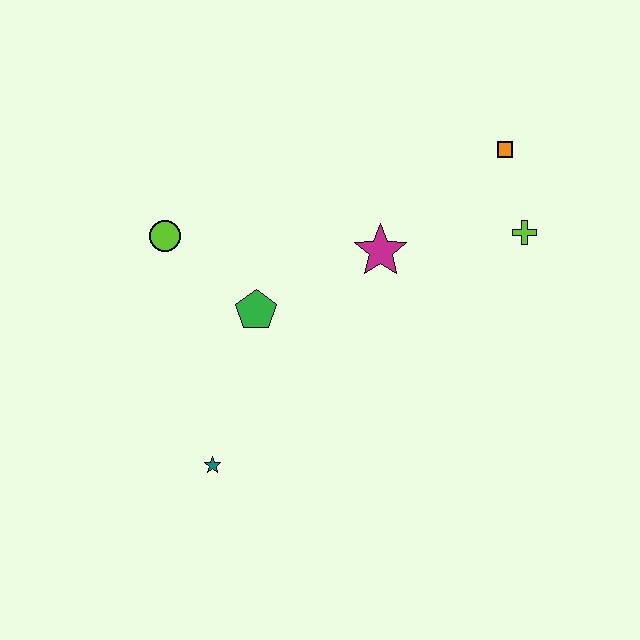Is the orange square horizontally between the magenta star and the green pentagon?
No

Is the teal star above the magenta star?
No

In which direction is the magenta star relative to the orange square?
The magenta star is to the left of the orange square.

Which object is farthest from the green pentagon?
The orange square is farthest from the green pentagon.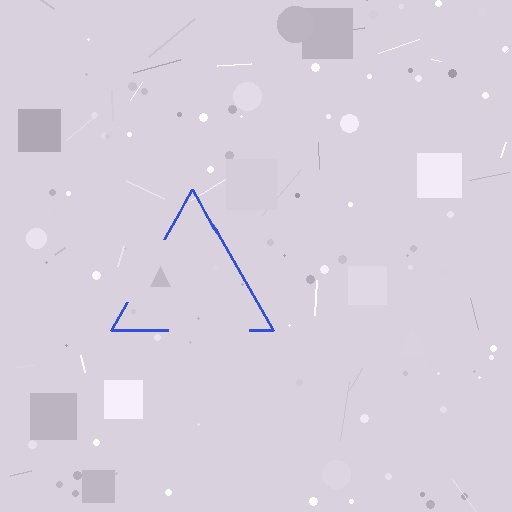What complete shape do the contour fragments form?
The contour fragments form a triangle.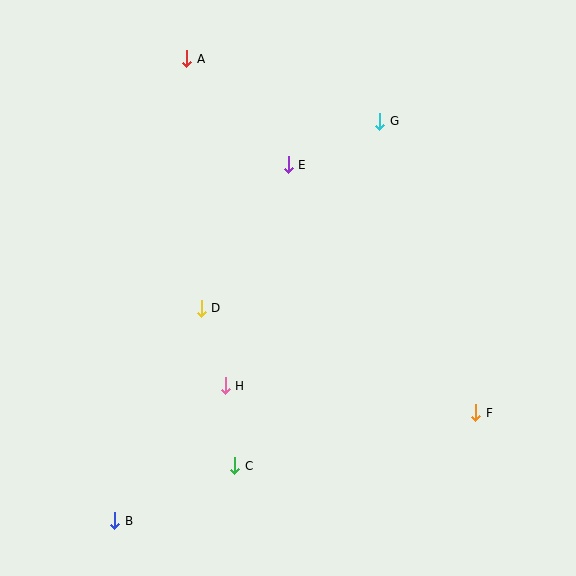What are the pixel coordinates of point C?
Point C is at (235, 466).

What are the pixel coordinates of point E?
Point E is at (288, 165).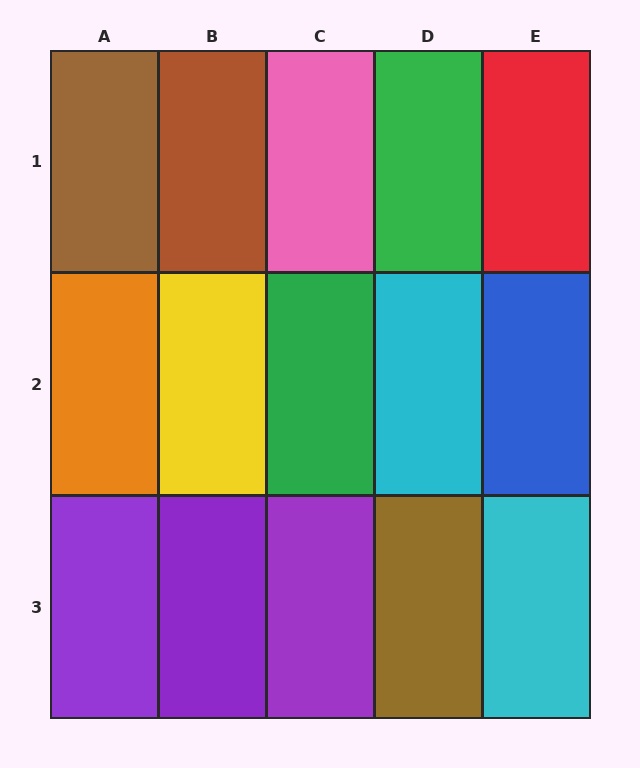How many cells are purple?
3 cells are purple.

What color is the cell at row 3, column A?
Purple.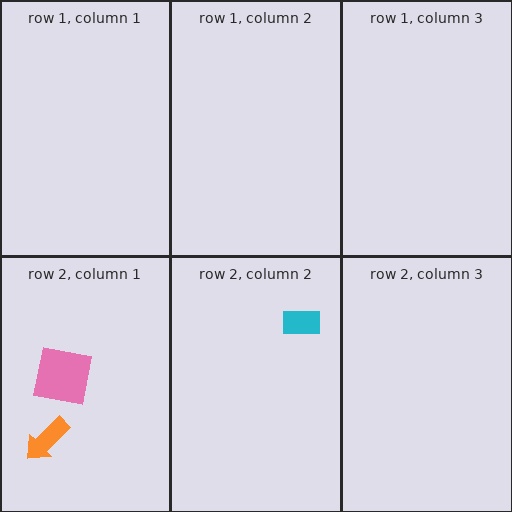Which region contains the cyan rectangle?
The row 2, column 2 region.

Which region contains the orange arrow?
The row 2, column 1 region.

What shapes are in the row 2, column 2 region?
The cyan rectangle.